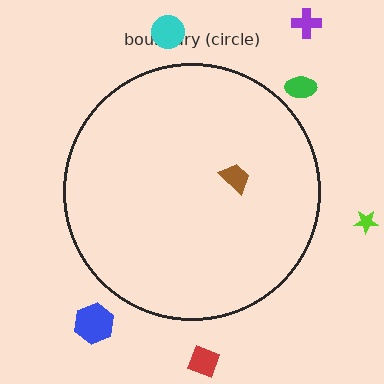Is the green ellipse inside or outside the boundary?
Outside.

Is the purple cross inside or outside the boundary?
Outside.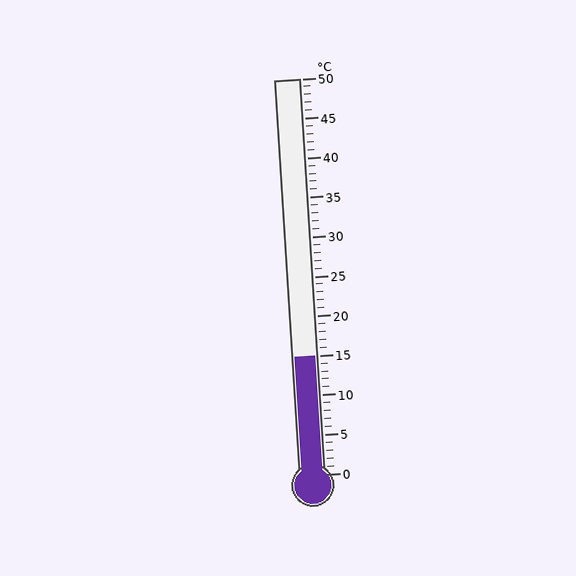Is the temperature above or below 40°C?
The temperature is below 40°C.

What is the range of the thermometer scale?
The thermometer scale ranges from 0°C to 50°C.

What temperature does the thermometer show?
The thermometer shows approximately 15°C.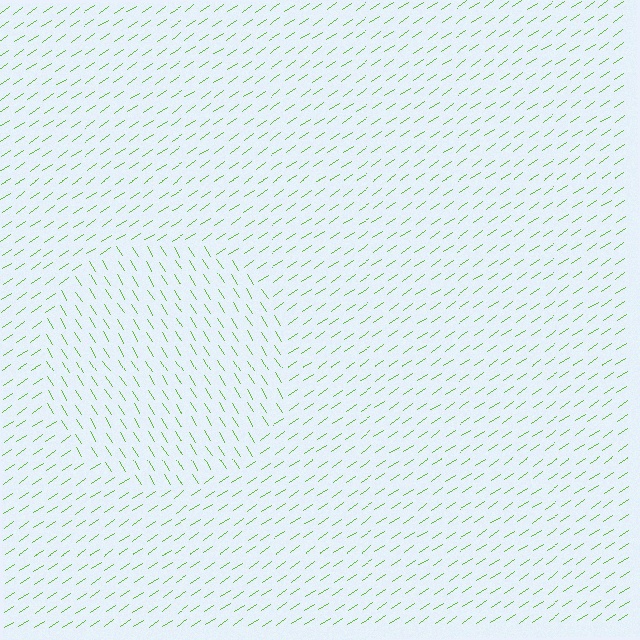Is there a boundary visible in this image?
Yes, there is a texture boundary formed by a change in line orientation.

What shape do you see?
I see a circle.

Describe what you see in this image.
The image is filled with small lime line segments. A circle region in the image has lines oriented differently from the surrounding lines, creating a visible texture boundary.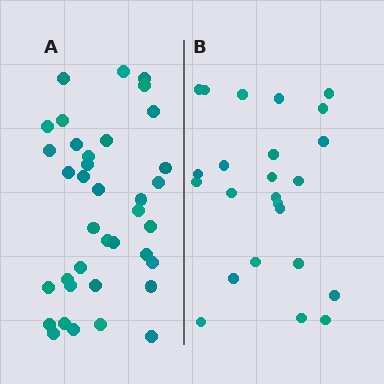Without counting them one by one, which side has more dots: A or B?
Region A (the left region) has more dots.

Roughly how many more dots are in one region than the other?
Region A has approximately 15 more dots than region B.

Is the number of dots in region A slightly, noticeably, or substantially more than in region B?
Region A has substantially more. The ratio is roughly 1.5 to 1.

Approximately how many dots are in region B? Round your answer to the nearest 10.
About 20 dots. (The exact count is 24, which rounds to 20.)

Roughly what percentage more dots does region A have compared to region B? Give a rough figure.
About 55% more.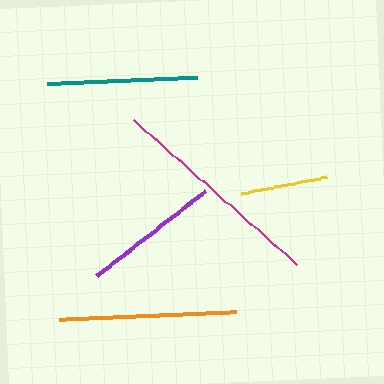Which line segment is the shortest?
The yellow line is the shortest at approximately 87 pixels.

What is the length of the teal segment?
The teal segment is approximately 150 pixels long.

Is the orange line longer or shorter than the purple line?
The orange line is longer than the purple line.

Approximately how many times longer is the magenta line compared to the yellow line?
The magenta line is approximately 2.5 times the length of the yellow line.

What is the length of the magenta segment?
The magenta segment is approximately 218 pixels long.